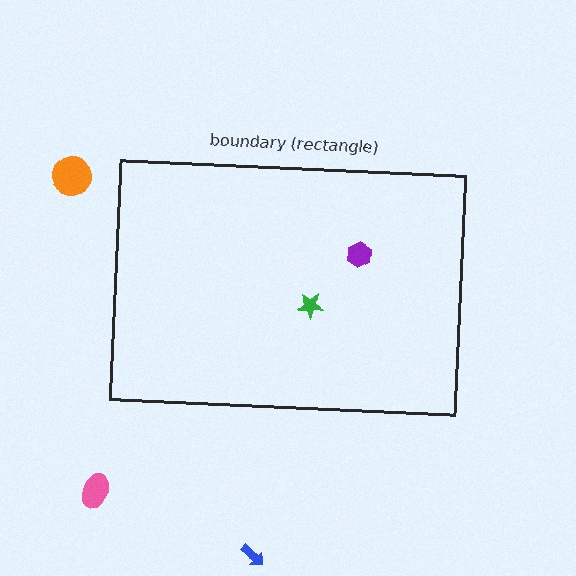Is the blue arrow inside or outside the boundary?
Outside.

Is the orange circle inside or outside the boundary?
Outside.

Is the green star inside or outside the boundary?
Inside.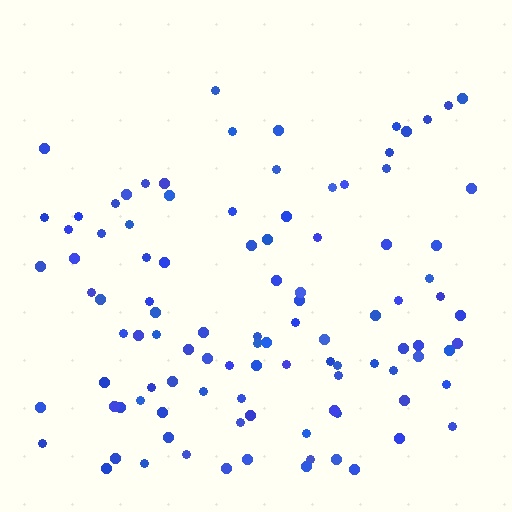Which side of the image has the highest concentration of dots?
The bottom.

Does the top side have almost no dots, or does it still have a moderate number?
Still a moderate number, just noticeably fewer than the bottom.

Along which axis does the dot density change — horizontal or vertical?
Vertical.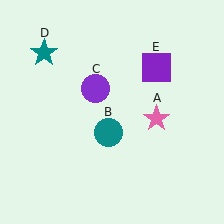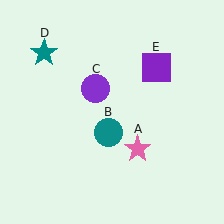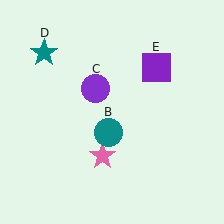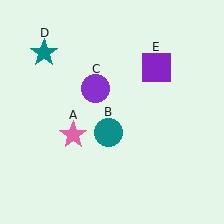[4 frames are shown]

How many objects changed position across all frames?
1 object changed position: pink star (object A).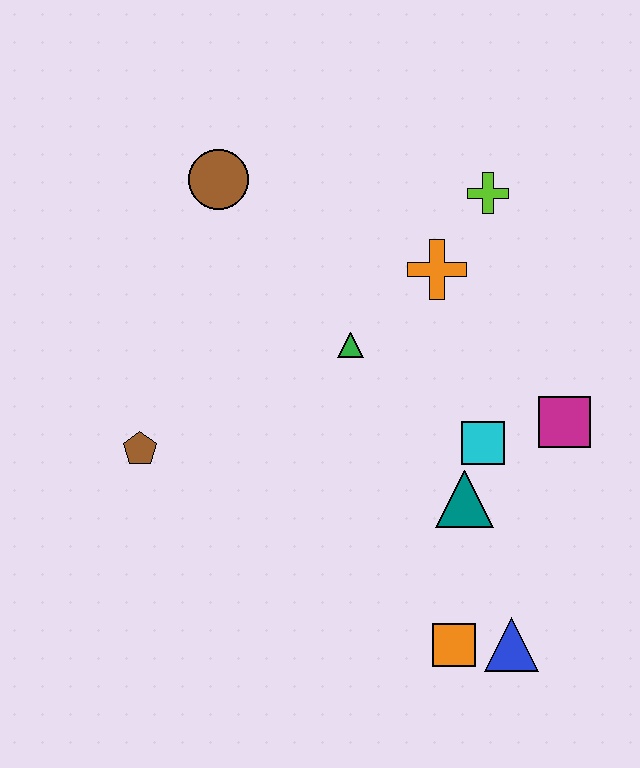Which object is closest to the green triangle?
The orange cross is closest to the green triangle.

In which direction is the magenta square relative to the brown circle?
The magenta square is to the right of the brown circle.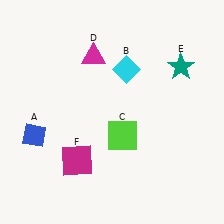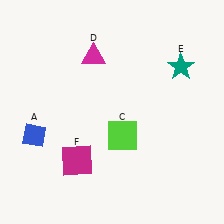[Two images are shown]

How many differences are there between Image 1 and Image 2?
There is 1 difference between the two images.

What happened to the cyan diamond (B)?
The cyan diamond (B) was removed in Image 2. It was in the top-right area of Image 1.